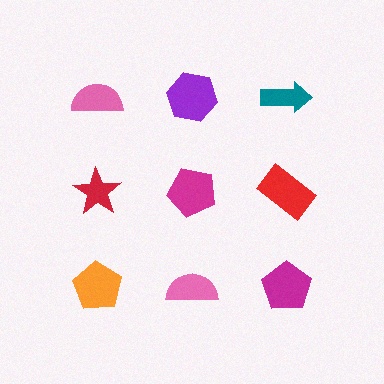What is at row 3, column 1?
An orange pentagon.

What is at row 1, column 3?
A teal arrow.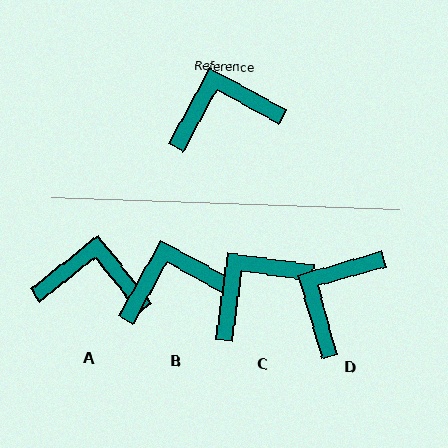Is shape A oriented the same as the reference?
No, it is off by about 23 degrees.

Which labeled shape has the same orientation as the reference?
B.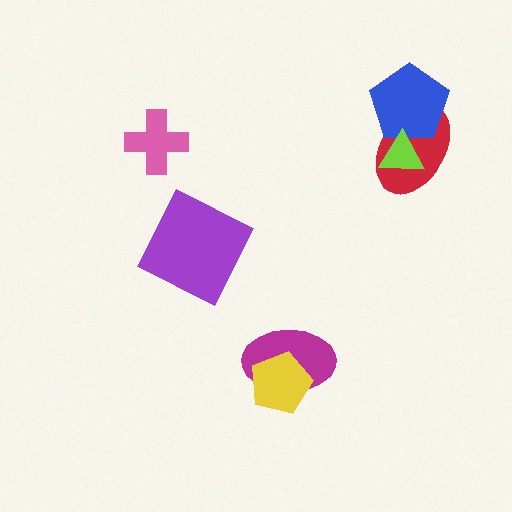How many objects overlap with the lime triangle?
2 objects overlap with the lime triangle.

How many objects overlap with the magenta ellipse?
1 object overlaps with the magenta ellipse.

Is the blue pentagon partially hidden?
Yes, it is partially covered by another shape.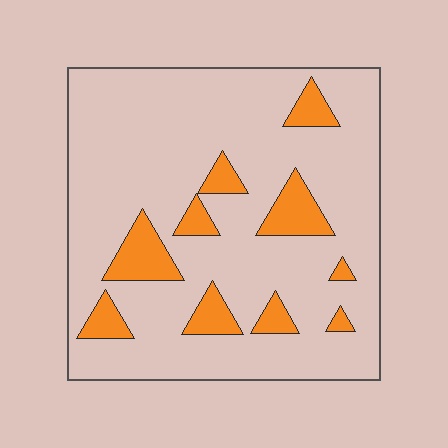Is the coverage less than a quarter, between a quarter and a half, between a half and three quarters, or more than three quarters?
Less than a quarter.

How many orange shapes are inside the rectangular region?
10.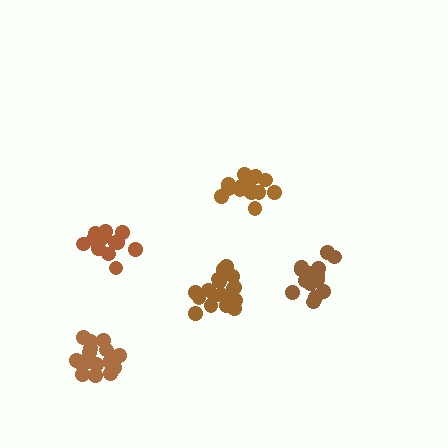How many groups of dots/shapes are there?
There are 5 groups.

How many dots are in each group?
Group 1: 13 dots, Group 2: 17 dots, Group 3: 16 dots, Group 4: 18 dots, Group 5: 18 dots (82 total).